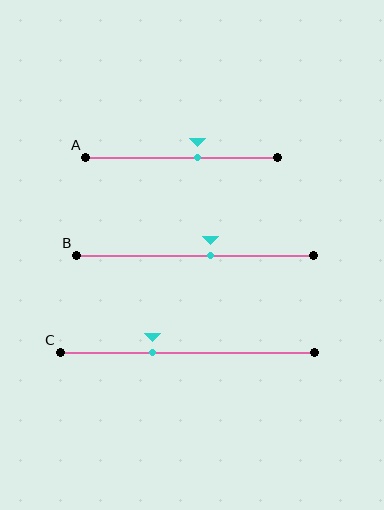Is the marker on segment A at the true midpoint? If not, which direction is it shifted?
No, the marker on segment A is shifted to the right by about 8% of the segment length.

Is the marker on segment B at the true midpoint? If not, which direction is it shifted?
No, the marker on segment B is shifted to the right by about 7% of the segment length.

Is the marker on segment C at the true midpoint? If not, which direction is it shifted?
No, the marker on segment C is shifted to the left by about 14% of the segment length.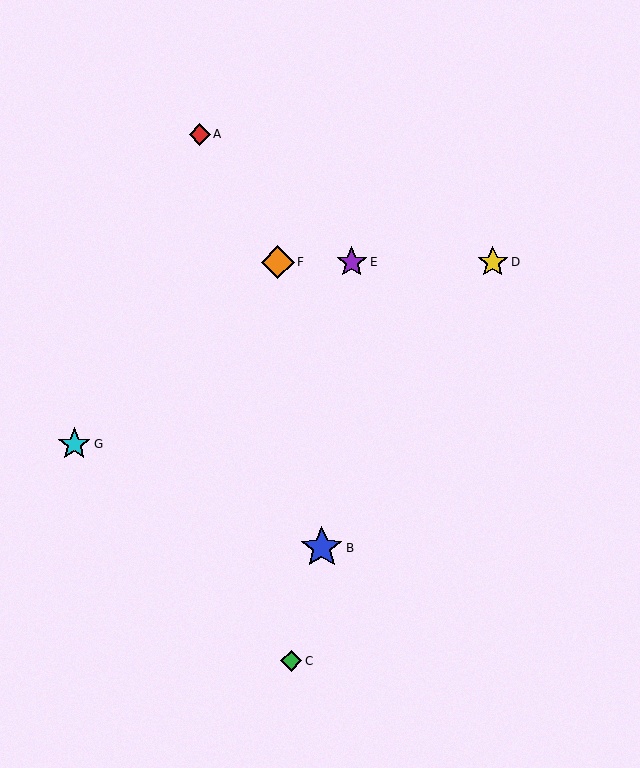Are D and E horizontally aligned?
Yes, both are at y≈262.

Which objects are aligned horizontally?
Objects D, E, F are aligned horizontally.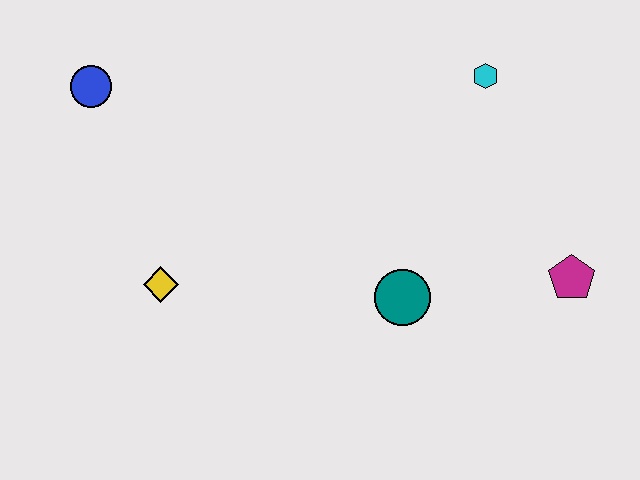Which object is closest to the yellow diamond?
The blue circle is closest to the yellow diamond.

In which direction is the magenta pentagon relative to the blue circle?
The magenta pentagon is to the right of the blue circle.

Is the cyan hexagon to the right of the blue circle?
Yes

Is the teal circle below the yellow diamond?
Yes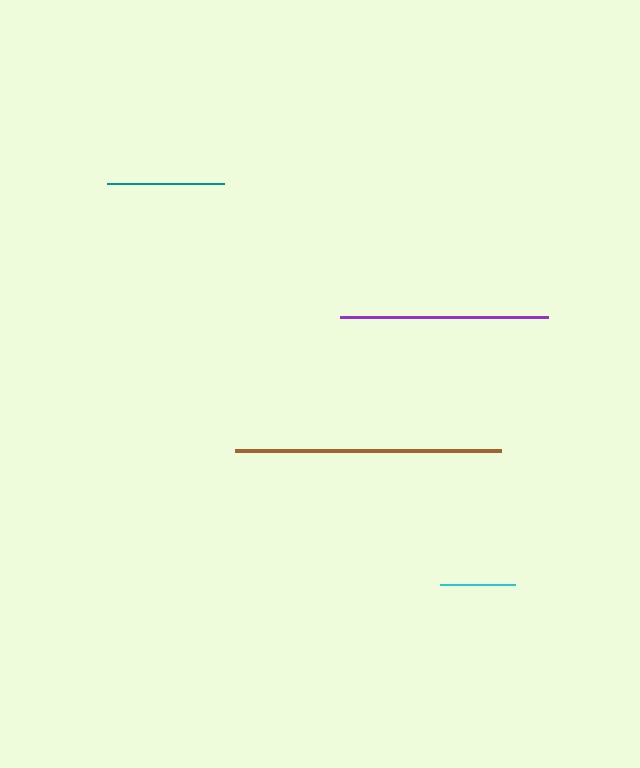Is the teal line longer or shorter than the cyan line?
The teal line is longer than the cyan line.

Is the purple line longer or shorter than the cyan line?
The purple line is longer than the cyan line.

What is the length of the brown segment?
The brown segment is approximately 266 pixels long.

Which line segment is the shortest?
The cyan line is the shortest at approximately 75 pixels.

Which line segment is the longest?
The brown line is the longest at approximately 266 pixels.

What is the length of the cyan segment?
The cyan segment is approximately 75 pixels long.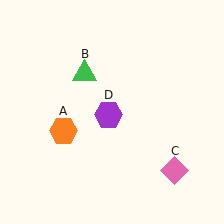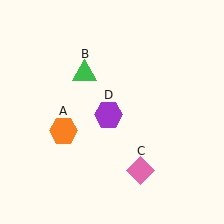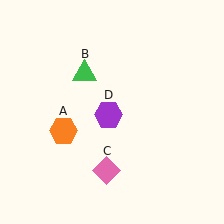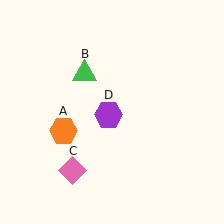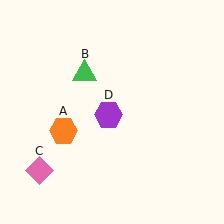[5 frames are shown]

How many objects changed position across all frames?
1 object changed position: pink diamond (object C).